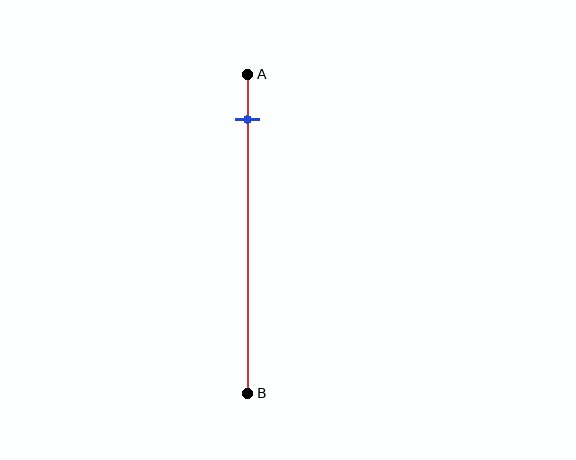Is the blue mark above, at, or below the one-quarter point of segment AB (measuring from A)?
The blue mark is above the one-quarter point of segment AB.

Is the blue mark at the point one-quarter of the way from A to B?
No, the mark is at about 15% from A, not at the 25% one-quarter point.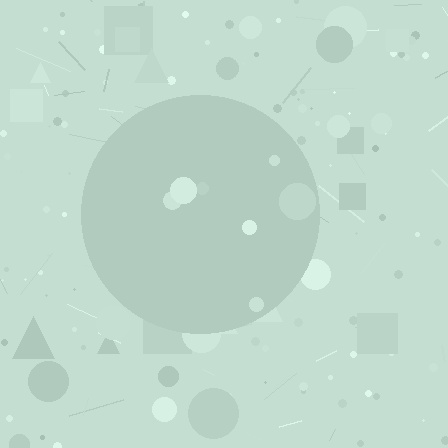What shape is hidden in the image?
A circle is hidden in the image.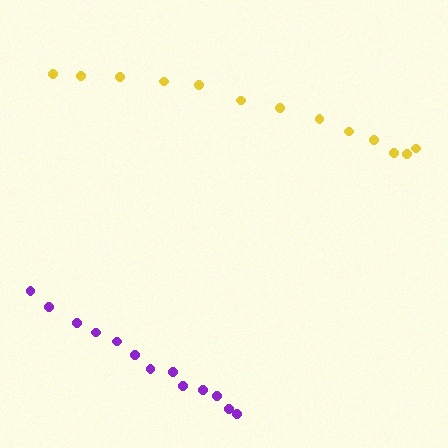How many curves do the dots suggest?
There are 2 distinct paths.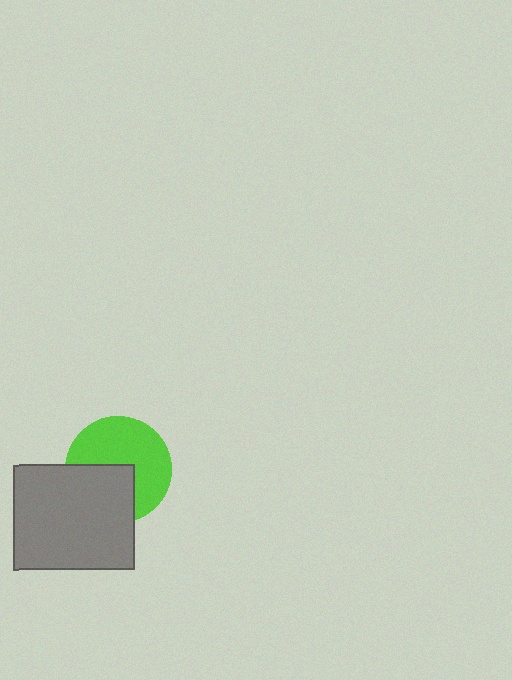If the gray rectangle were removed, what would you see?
You would see the complete lime circle.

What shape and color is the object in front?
The object in front is a gray rectangle.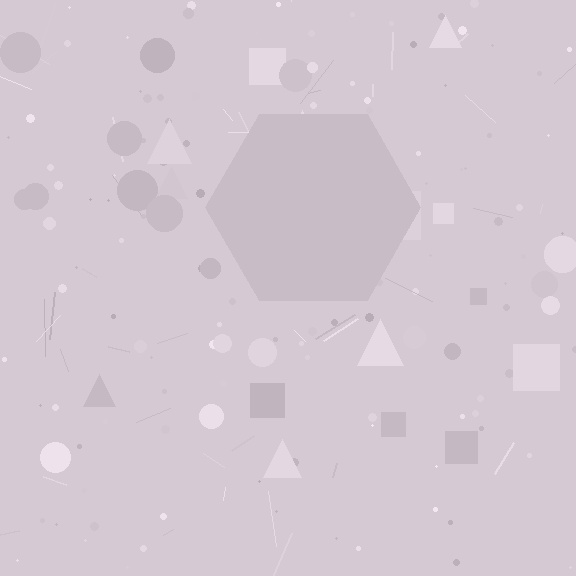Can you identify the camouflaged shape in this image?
The camouflaged shape is a hexagon.